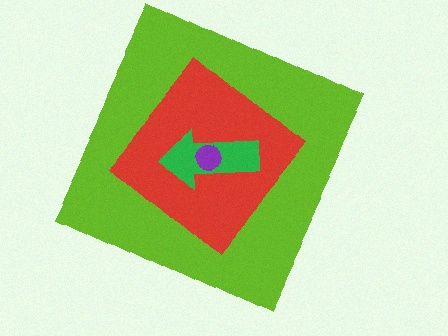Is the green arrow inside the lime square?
Yes.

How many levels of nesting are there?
4.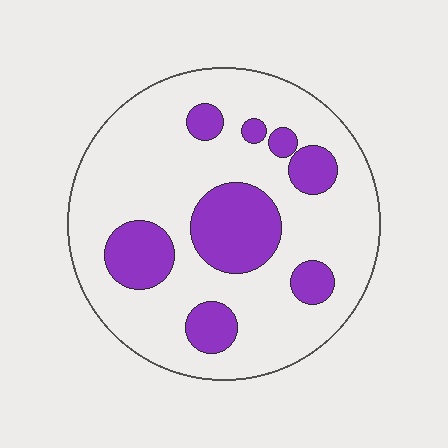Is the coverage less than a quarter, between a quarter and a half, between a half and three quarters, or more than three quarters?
Less than a quarter.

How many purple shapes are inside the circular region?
8.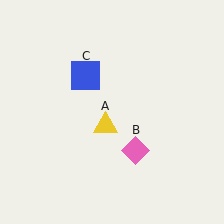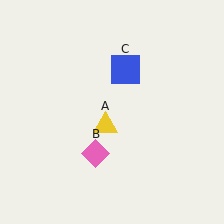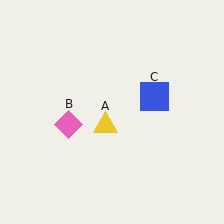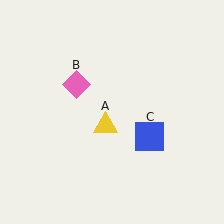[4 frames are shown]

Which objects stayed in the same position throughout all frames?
Yellow triangle (object A) remained stationary.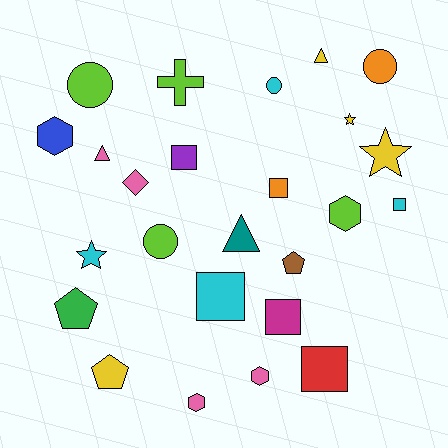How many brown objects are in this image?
There is 1 brown object.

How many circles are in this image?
There are 4 circles.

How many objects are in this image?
There are 25 objects.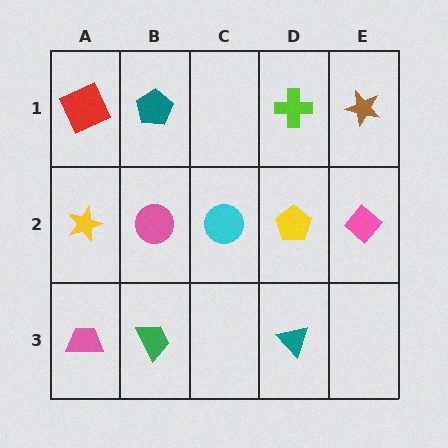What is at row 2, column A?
A yellow star.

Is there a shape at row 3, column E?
No, that cell is empty.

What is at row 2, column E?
A pink diamond.